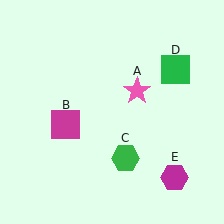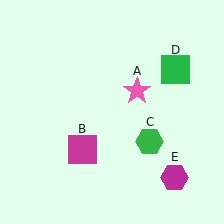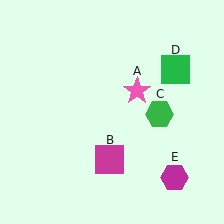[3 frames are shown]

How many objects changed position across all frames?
2 objects changed position: magenta square (object B), green hexagon (object C).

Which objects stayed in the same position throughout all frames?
Pink star (object A) and green square (object D) and magenta hexagon (object E) remained stationary.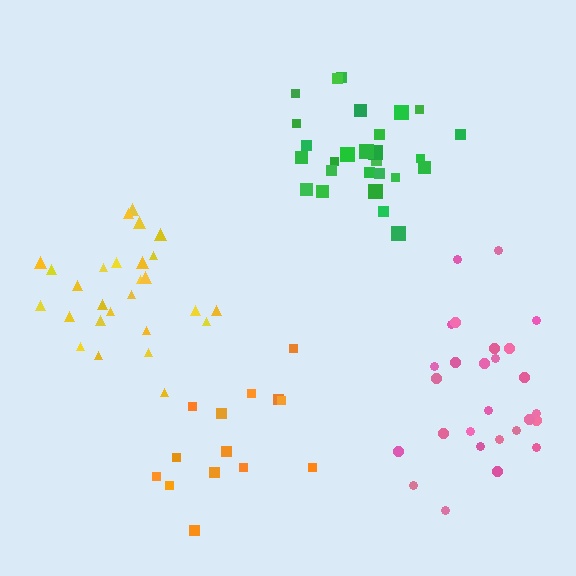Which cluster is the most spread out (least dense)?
Orange.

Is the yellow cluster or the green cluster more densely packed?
Green.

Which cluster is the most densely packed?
Green.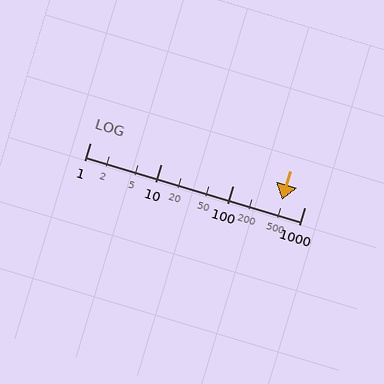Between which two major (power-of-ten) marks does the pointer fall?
The pointer is between 100 and 1000.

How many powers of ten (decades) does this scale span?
The scale spans 3 decades, from 1 to 1000.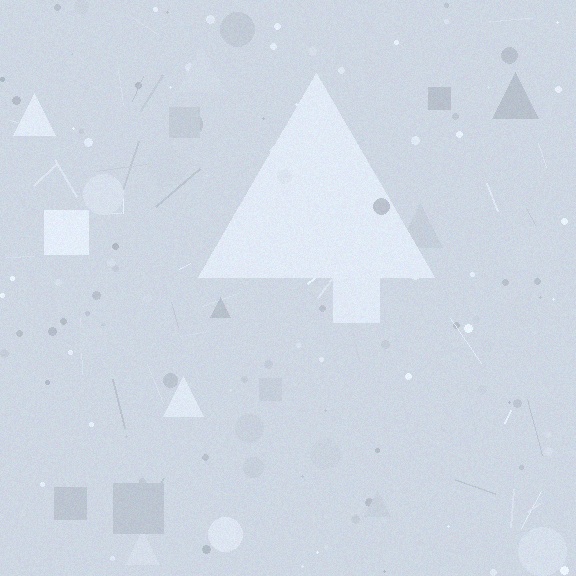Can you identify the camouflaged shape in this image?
The camouflaged shape is a triangle.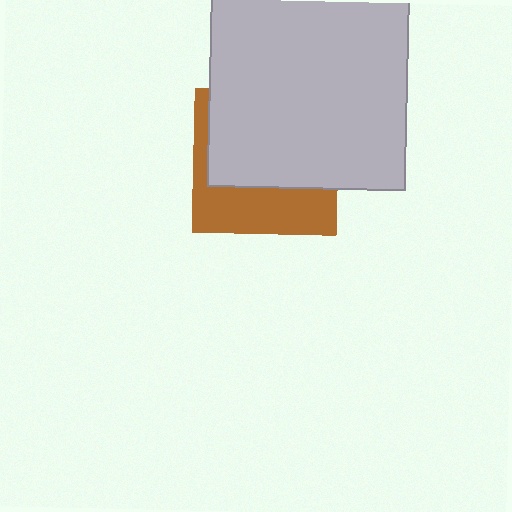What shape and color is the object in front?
The object in front is a light gray rectangle.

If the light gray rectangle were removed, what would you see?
You would see the complete brown square.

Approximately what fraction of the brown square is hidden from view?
Roughly 61% of the brown square is hidden behind the light gray rectangle.